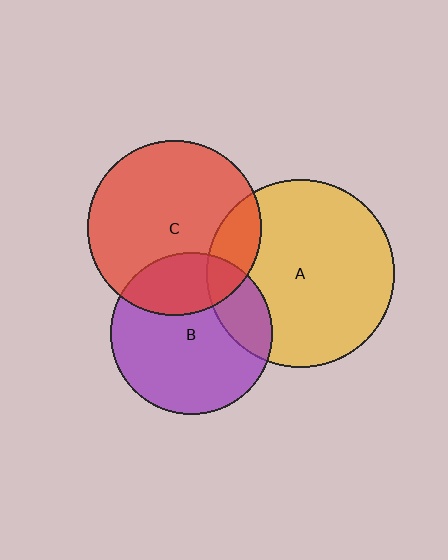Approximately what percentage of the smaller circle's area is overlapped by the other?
Approximately 25%.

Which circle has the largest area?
Circle A (yellow).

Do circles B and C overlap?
Yes.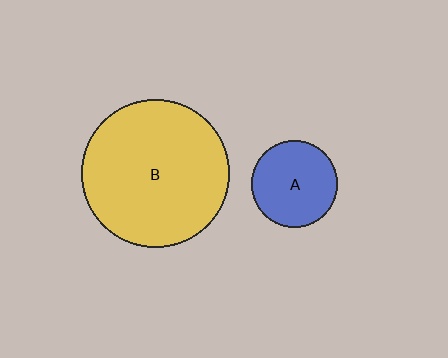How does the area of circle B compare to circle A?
Approximately 2.9 times.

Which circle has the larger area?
Circle B (yellow).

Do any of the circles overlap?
No, none of the circles overlap.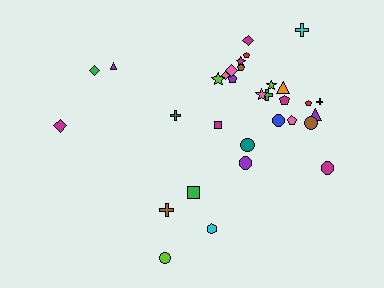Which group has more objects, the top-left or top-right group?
The top-right group.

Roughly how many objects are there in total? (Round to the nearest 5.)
Roughly 30 objects in total.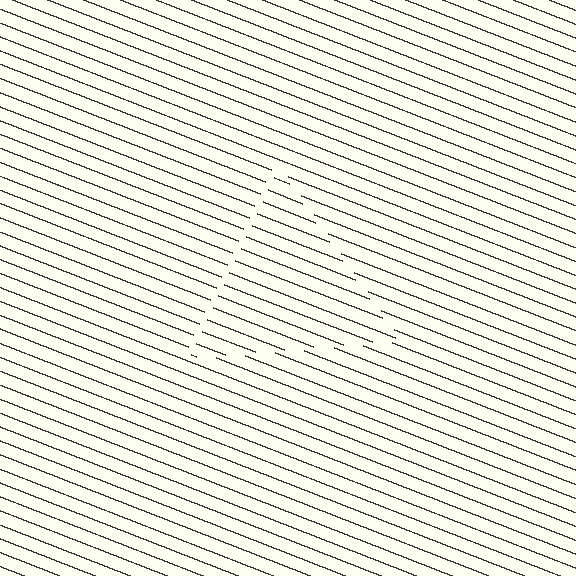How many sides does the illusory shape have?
3 sides — the line-ends trace a triangle.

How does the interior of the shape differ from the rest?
The interior of the shape contains the same grating, shifted by half a period — the contour is defined by the phase discontinuity where line-ends from the inner and outer gratings abut.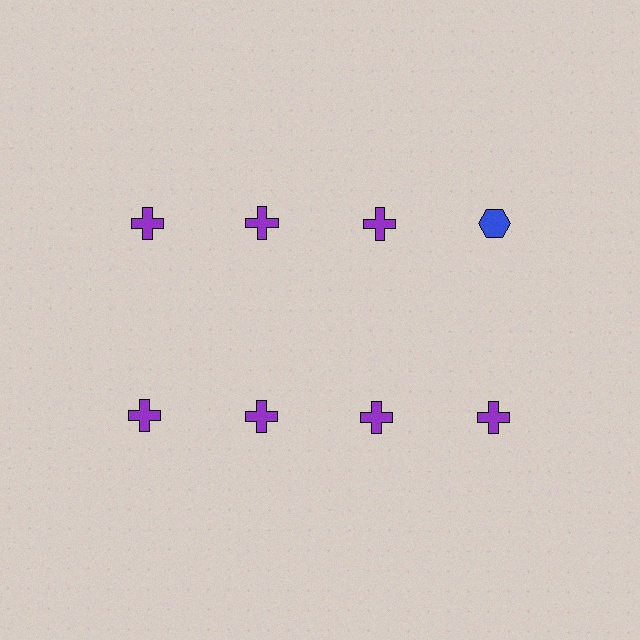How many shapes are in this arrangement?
There are 8 shapes arranged in a grid pattern.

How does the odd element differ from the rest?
It differs in both color (blue instead of purple) and shape (hexagon instead of cross).